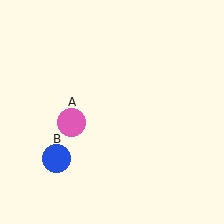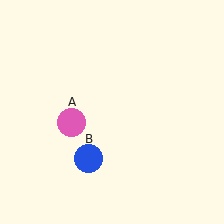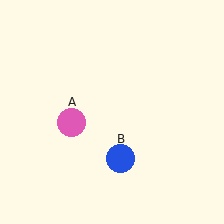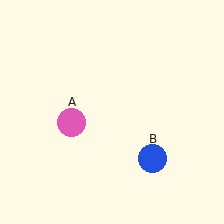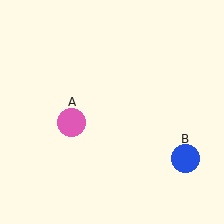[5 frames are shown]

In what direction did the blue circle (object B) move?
The blue circle (object B) moved right.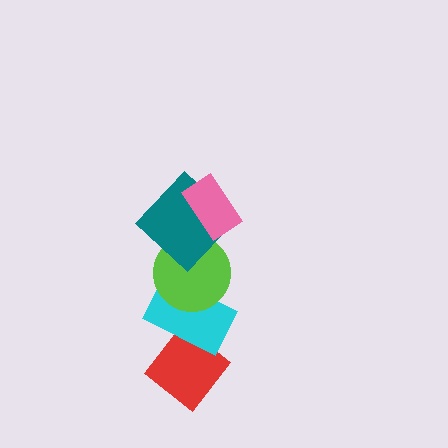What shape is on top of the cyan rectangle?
The lime circle is on top of the cyan rectangle.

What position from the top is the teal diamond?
The teal diamond is 2nd from the top.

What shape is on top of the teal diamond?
The pink rectangle is on top of the teal diamond.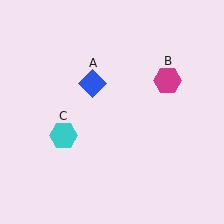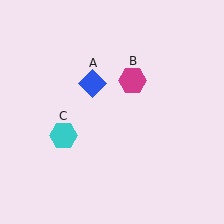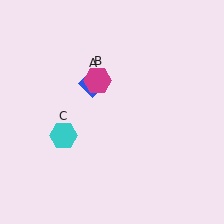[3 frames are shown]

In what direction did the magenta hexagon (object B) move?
The magenta hexagon (object B) moved left.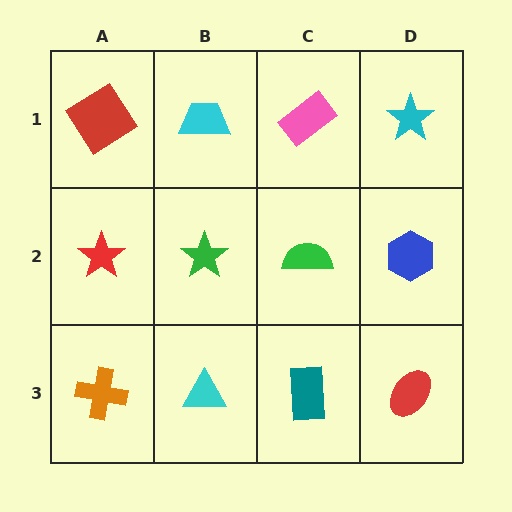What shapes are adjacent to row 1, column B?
A green star (row 2, column B), a red diamond (row 1, column A), a pink rectangle (row 1, column C).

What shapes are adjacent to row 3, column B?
A green star (row 2, column B), an orange cross (row 3, column A), a teal rectangle (row 3, column C).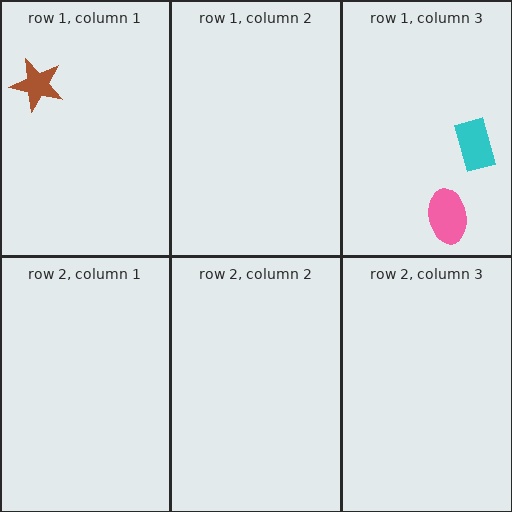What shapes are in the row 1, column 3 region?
The pink ellipse, the cyan rectangle.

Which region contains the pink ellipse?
The row 1, column 3 region.